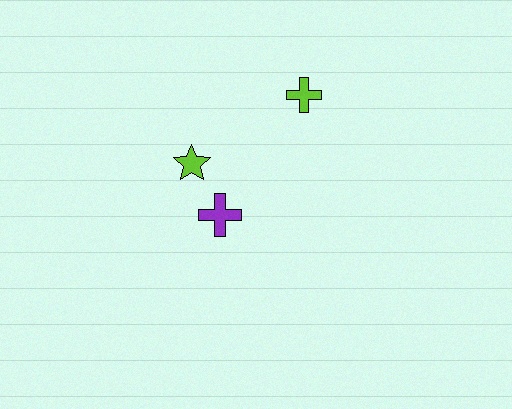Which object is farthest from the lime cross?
The purple cross is farthest from the lime cross.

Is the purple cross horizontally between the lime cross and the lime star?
Yes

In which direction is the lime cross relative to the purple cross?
The lime cross is above the purple cross.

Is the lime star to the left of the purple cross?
Yes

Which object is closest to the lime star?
The purple cross is closest to the lime star.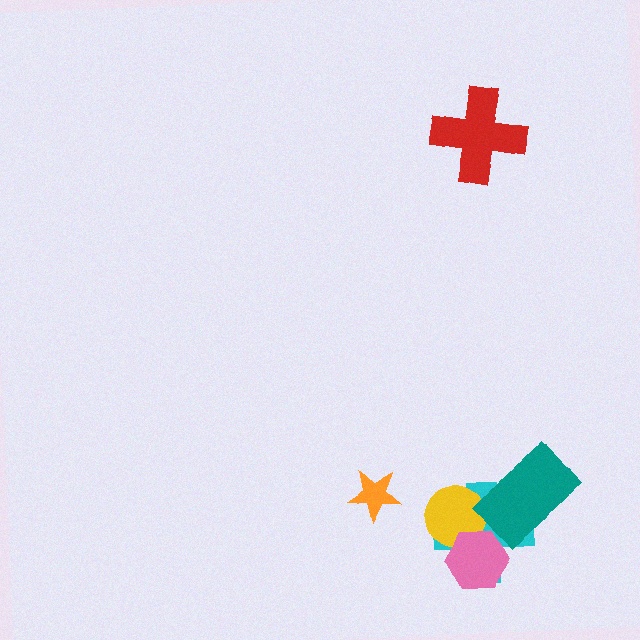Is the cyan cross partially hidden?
Yes, it is partially covered by another shape.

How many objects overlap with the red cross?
0 objects overlap with the red cross.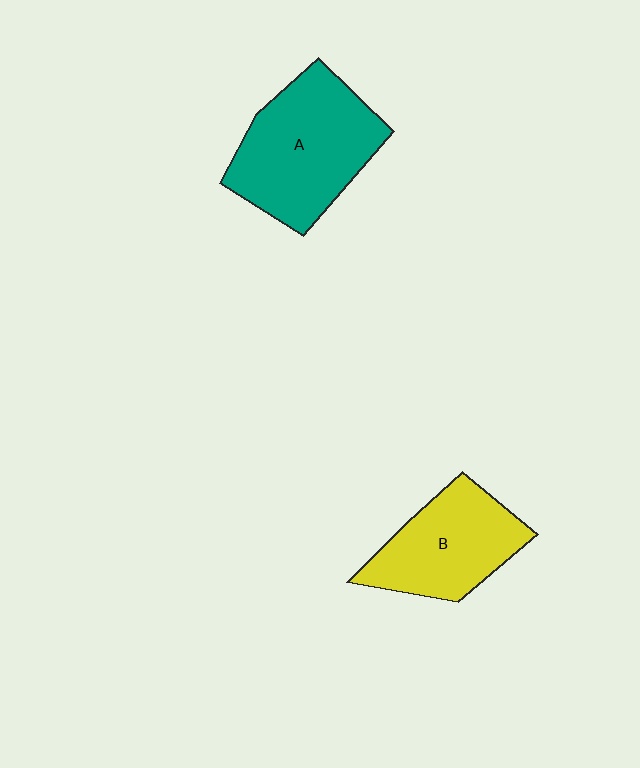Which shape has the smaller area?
Shape B (yellow).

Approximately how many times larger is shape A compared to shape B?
Approximately 1.3 times.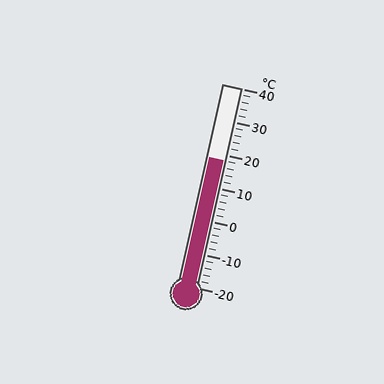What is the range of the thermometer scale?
The thermometer scale ranges from -20°C to 40°C.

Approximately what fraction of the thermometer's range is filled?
The thermometer is filled to approximately 65% of its range.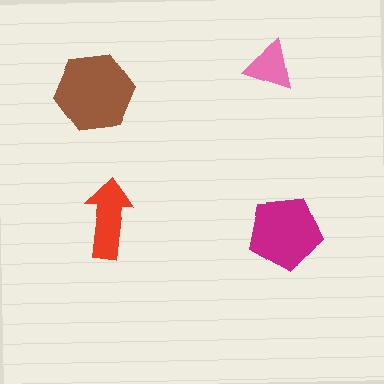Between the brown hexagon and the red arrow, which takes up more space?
The brown hexagon.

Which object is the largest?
The brown hexagon.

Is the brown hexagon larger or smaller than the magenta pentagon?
Larger.